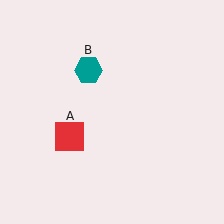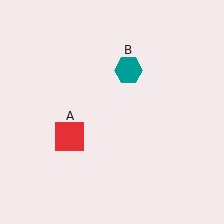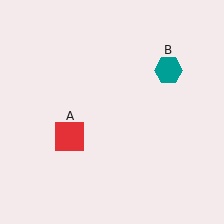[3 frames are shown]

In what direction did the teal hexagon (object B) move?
The teal hexagon (object B) moved right.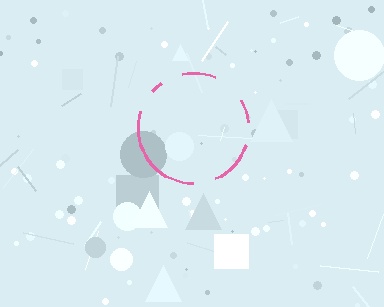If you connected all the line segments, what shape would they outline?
They would outline a circle.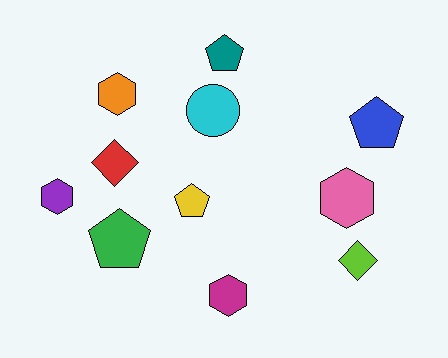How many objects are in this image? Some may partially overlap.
There are 11 objects.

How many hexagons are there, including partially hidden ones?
There are 4 hexagons.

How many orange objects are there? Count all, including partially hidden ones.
There is 1 orange object.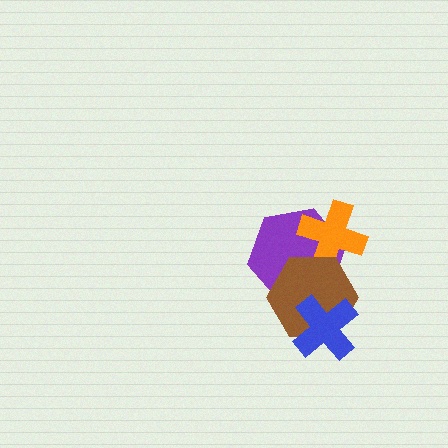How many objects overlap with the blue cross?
1 object overlaps with the blue cross.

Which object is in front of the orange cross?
The brown hexagon is in front of the orange cross.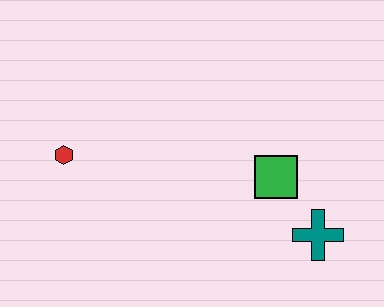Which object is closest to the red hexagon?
The green square is closest to the red hexagon.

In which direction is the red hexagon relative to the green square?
The red hexagon is to the left of the green square.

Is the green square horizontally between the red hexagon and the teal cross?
Yes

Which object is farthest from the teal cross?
The red hexagon is farthest from the teal cross.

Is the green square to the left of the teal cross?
Yes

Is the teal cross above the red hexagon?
No